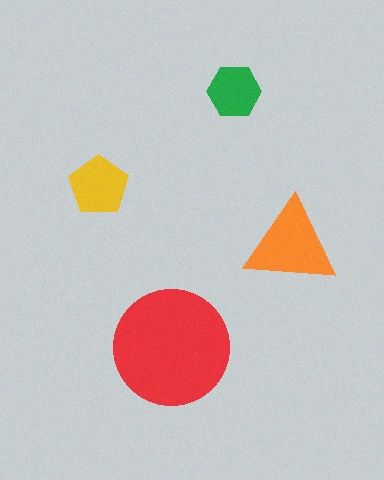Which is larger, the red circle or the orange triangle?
The red circle.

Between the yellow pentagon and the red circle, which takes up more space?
The red circle.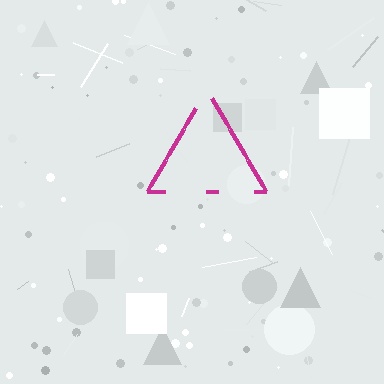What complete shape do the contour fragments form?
The contour fragments form a triangle.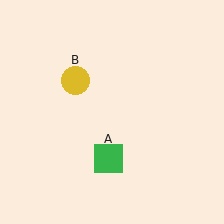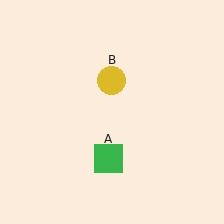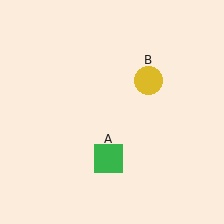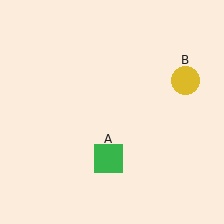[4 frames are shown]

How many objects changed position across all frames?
1 object changed position: yellow circle (object B).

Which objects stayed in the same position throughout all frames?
Green square (object A) remained stationary.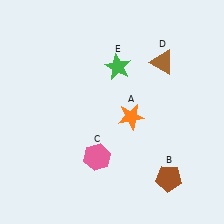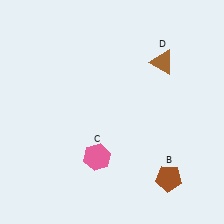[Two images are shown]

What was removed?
The orange star (A), the green star (E) were removed in Image 2.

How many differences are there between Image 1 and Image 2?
There are 2 differences between the two images.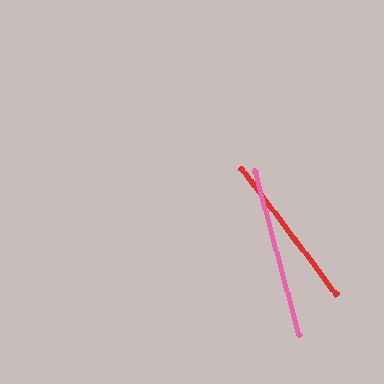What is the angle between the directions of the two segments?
Approximately 22 degrees.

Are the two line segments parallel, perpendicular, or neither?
Neither parallel nor perpendicular — they differ by about 22°.